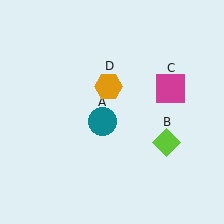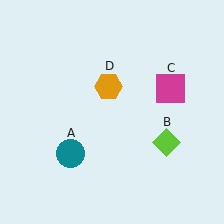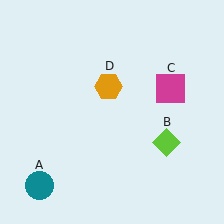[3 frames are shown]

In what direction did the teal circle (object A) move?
The teal circle (object A) moved down and to the left.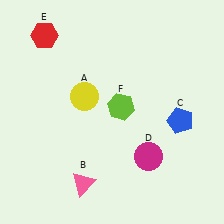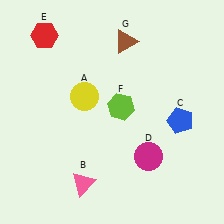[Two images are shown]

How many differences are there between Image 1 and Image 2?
There is 1 difference between the two images.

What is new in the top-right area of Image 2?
A brown triangle (G) was added in the top-right area of Image 2.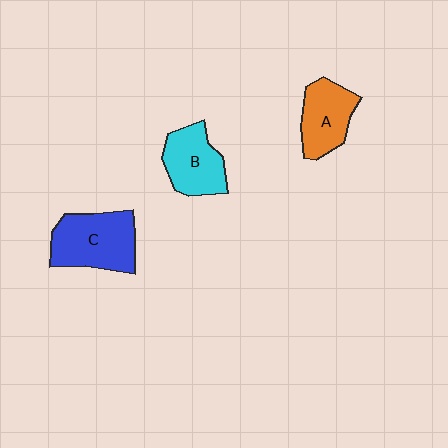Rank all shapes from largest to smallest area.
From largest to smallest: C (blue), B (cyan), A (orange).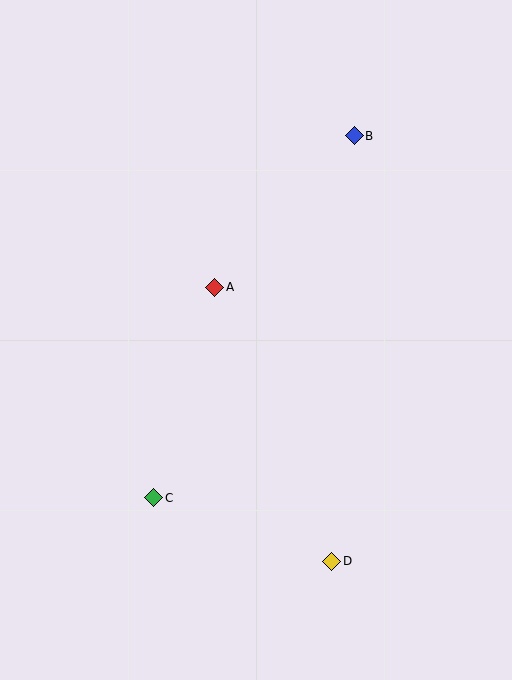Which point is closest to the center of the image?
Point A at (215, 287) is closest to the center.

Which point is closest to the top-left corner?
Point A is closest to the top-left corner.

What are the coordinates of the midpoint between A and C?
The midpoint between A and C is at (184, 392).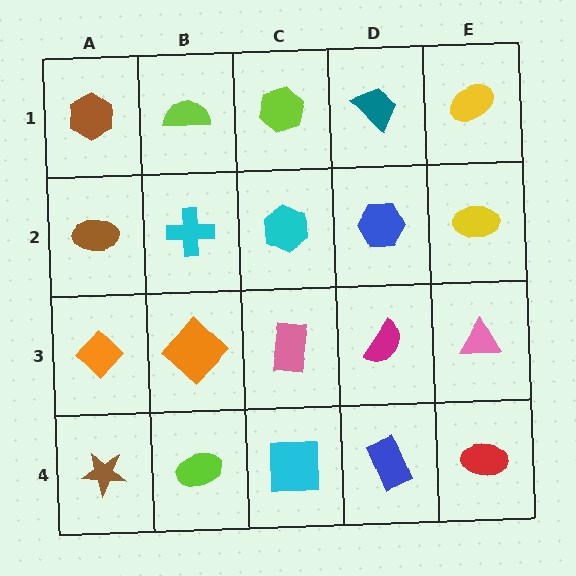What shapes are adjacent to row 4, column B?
An orange diamond (row 3, column B), a brown star (row 4, column A), a cyan square (row 4, column C).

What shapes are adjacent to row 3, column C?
A cyan hexagon (row 2, column C), a cyan square (row 4, column C), an orange diamond (row 3, column B), a magenta semicircle (row 3, column D).